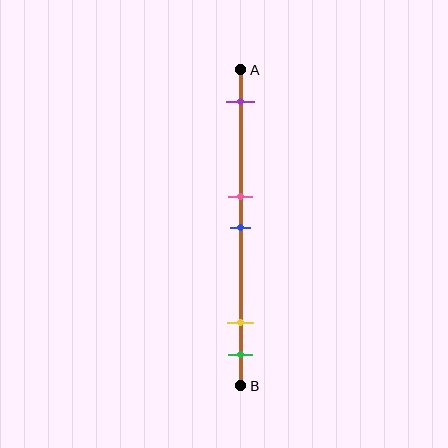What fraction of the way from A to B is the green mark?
The green mark is approximately 90% (0.9) of the way from A to B.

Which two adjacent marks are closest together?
The pink and blue marks are the closest adjacent pair.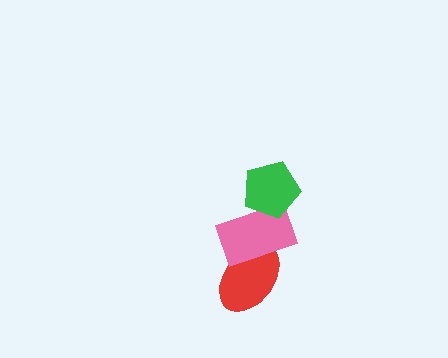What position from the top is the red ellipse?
The red ellipse is 3rd from the top.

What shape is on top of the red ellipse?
The pink rectangle is on top of the red ellipse.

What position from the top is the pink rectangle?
The pink rectangle is 2nd from the top.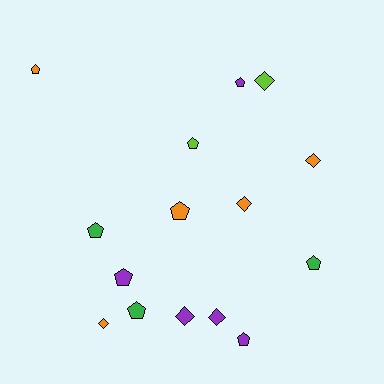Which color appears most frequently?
Orange, with 5 objects.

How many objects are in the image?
There are 15 objects.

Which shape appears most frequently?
Pentagon, with 9 objects.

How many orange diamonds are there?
There are 3 orange diamonds.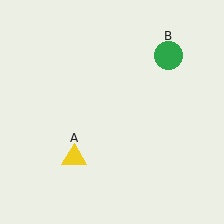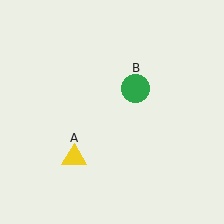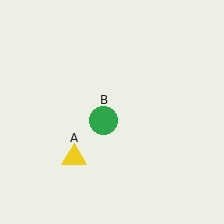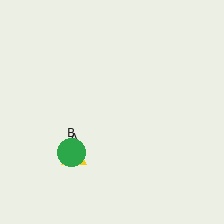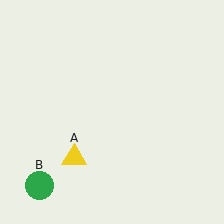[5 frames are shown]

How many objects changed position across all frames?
1 object changed position: green circle (object B).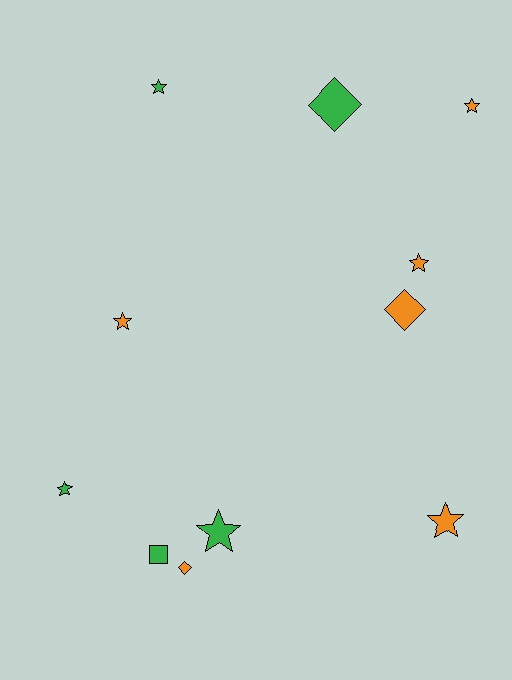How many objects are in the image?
There are 11 objects.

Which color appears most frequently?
Orange, with 6 objects.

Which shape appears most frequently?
Star, with 7 objects.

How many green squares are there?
There is 1 green square.